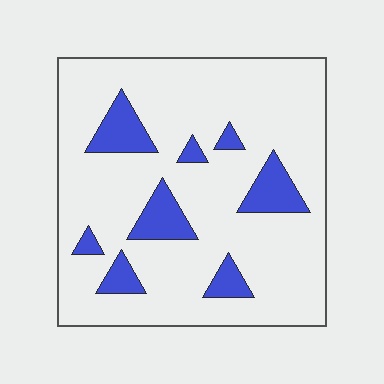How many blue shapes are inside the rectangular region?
8.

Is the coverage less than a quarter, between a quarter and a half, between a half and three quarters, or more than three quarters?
Less than a quarter.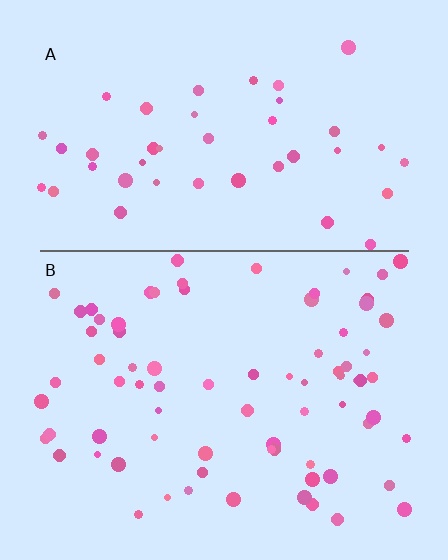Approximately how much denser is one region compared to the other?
Approximately 1.7× — region B over region A.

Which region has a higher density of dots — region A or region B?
B (the bottom).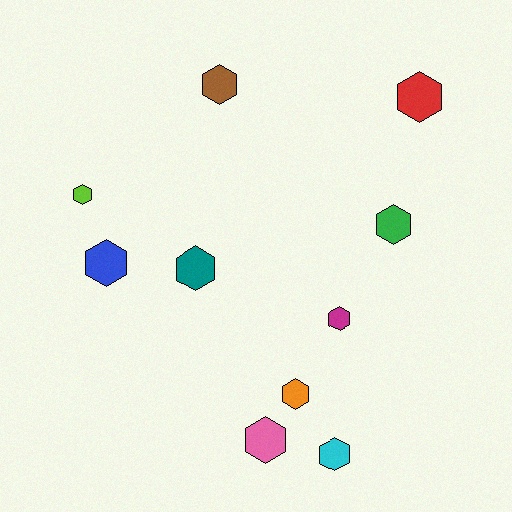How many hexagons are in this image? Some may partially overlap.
There are 10 hexagons.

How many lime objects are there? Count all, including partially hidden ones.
There is 1 lime object.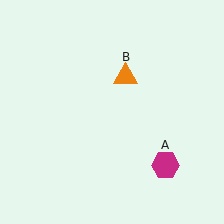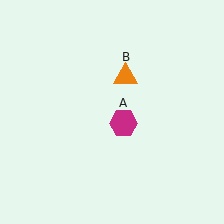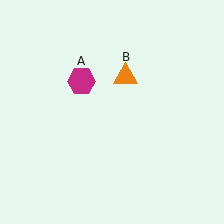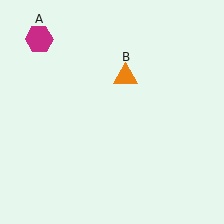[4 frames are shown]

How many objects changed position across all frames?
1 object changed position: magenta hexagon (object A).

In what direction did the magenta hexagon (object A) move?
The magenta hexagon (object A) moved up and to the left.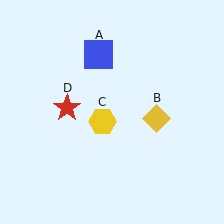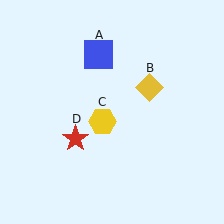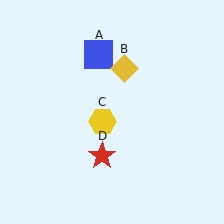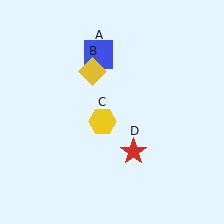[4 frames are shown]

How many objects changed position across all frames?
2 objects changed position: yellow diamond (object B), red star (object D).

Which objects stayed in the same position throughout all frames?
Blue square (object A) and yellow hexagon (object C) remained stationary.